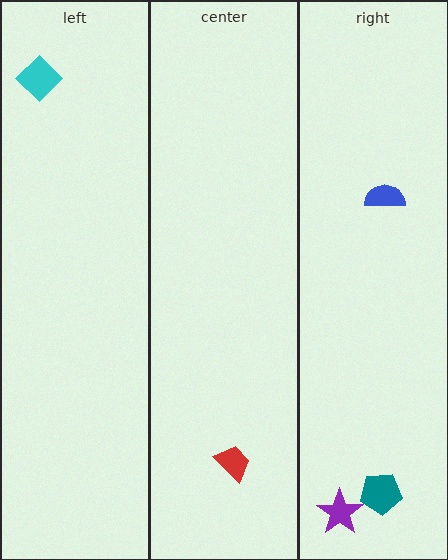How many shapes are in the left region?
1.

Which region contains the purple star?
The right region.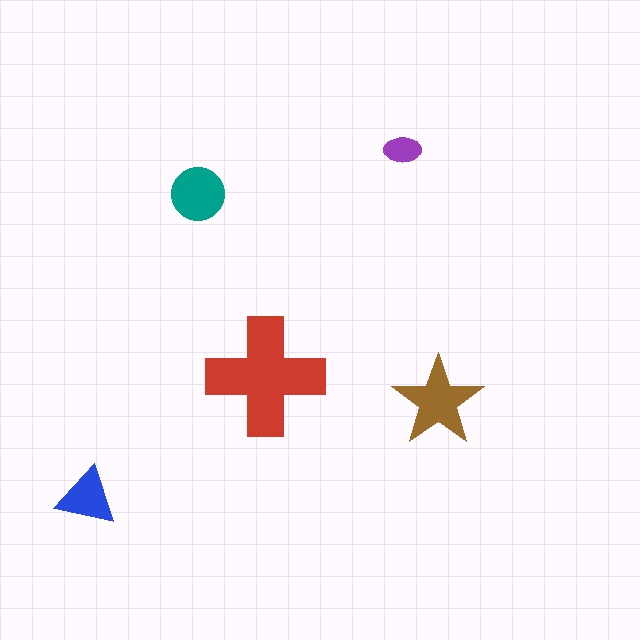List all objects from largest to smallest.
The red cross, the brown star, the teal circle, the blue triangle, the purple ellipse.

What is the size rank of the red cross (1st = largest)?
1st.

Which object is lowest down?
The blue triangle is bottommost.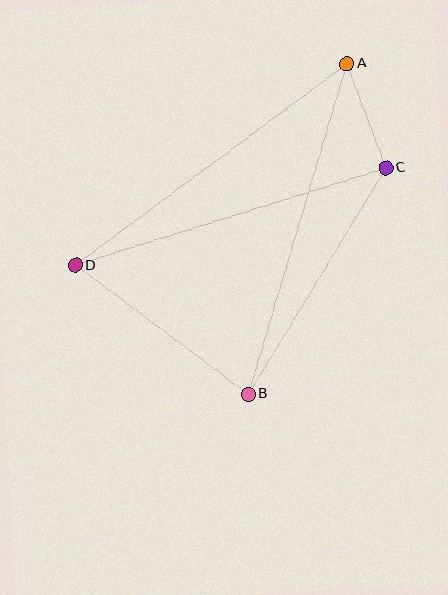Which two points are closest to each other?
Points A and C are closest to each other.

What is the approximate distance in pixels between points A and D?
The distance between A and D is approximately 338 pixels.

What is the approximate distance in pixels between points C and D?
The distance between C and D is approximately 325 pixels.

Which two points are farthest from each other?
Points A and B are farthest from each other.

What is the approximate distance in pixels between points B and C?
The distance between B and C is approximately 265 pixels.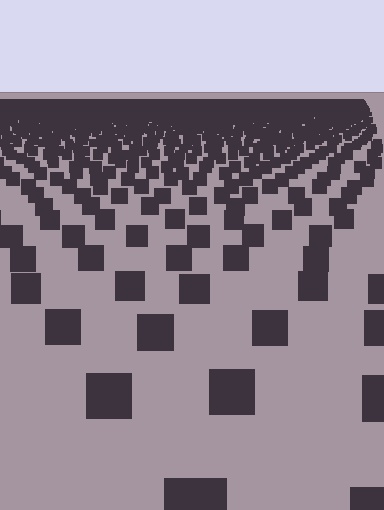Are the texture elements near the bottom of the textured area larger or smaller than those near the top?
Larger. Near the bottom, elements are closer to the viewer and appear at a bigger on-screen size.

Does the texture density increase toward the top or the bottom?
Density increases toward the top.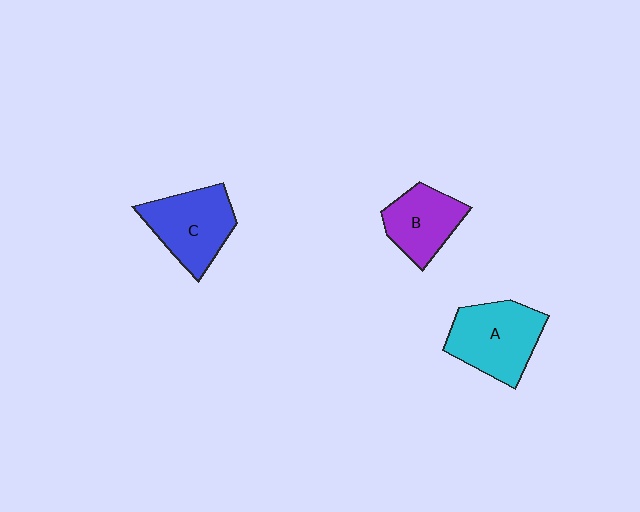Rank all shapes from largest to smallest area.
From largest to smallest: A (cyan), C (blue), B (purple).